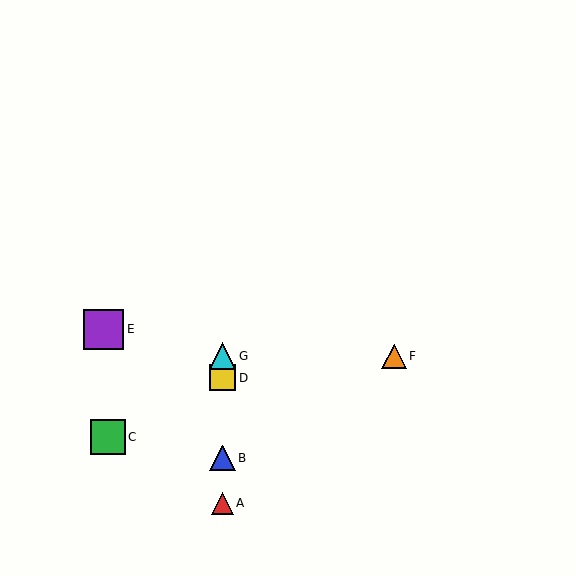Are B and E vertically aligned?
No, B is at x≈223 and E is at x≈104.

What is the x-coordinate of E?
Object E is at x≈104.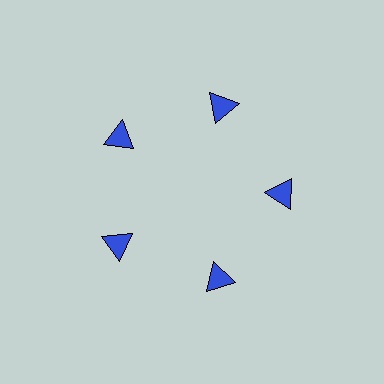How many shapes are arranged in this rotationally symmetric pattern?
There are 5 shapes, arranged in 5 groups of 1.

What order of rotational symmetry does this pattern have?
This pattern has 5-fold rotational symmetry.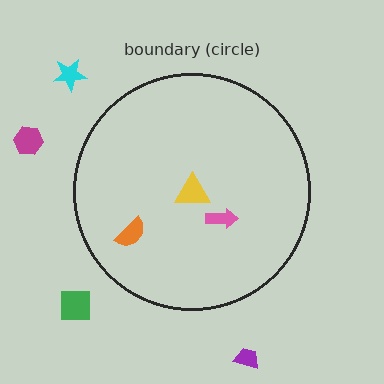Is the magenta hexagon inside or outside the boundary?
Outside.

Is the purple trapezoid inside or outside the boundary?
Outside.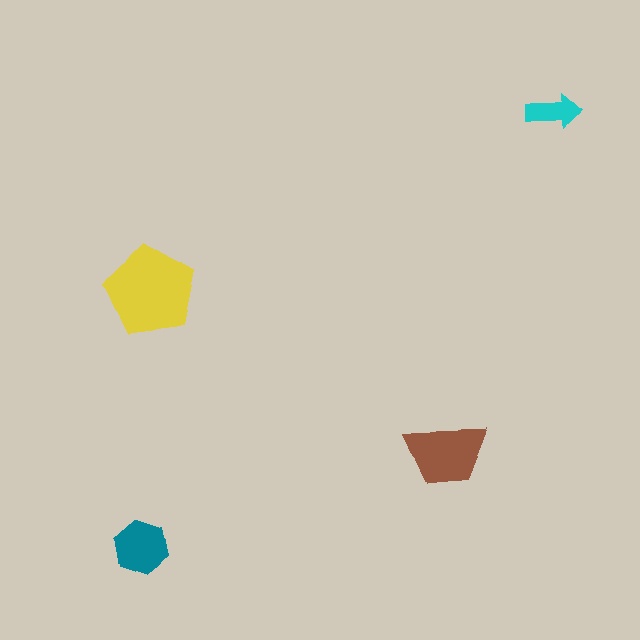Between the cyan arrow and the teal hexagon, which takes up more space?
The teal hexagon.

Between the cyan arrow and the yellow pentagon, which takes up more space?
The yellow pentagon.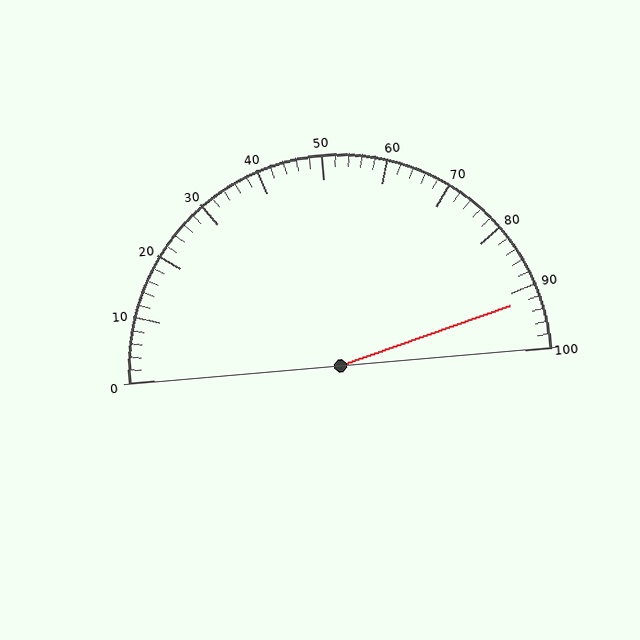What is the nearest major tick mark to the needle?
The nearest major tick mark is 90.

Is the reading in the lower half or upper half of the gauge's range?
The reading is in the upper half of the range (0 to 100).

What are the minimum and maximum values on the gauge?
The gauge ranges from 0 to 100.